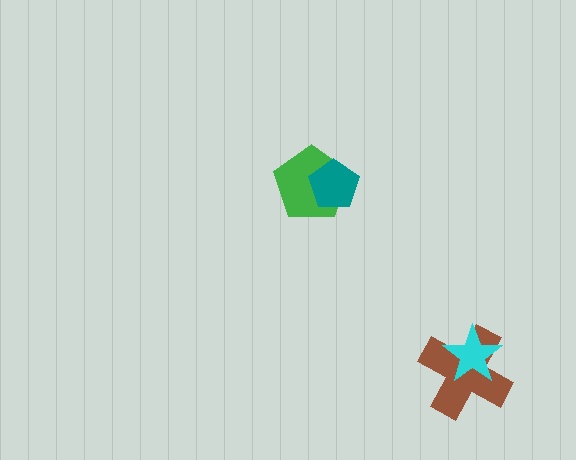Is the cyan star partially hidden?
No, no other shape covers it.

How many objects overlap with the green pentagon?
1 object overlaps with the green pentagon.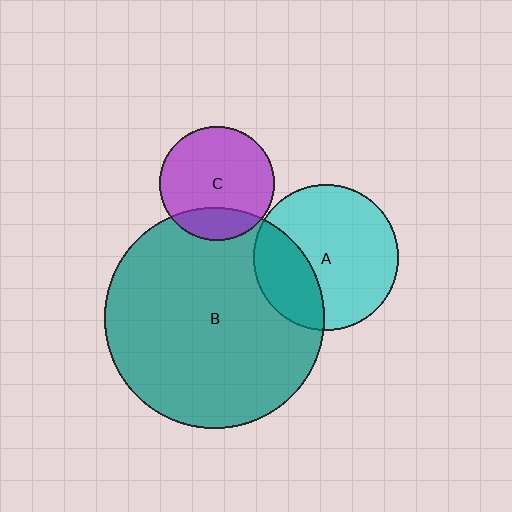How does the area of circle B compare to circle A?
Approximately 2.3 times.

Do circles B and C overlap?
Yes.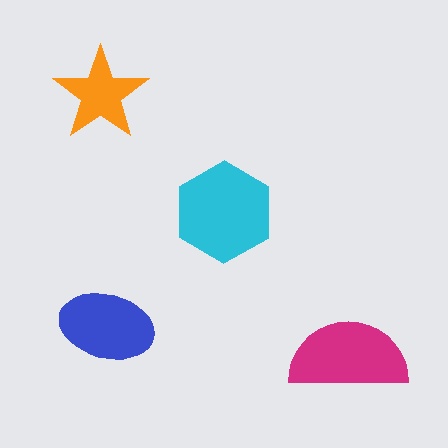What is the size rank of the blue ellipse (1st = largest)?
3rd.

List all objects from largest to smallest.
The cyan hexagon, the magenta semicircle, the blue ellipse, the orange star.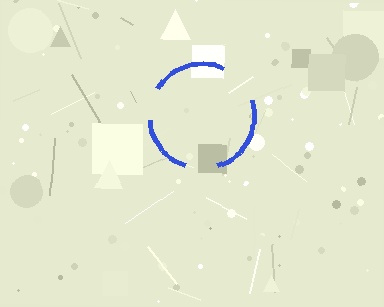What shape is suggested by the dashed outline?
The dashed outline suggests a circle.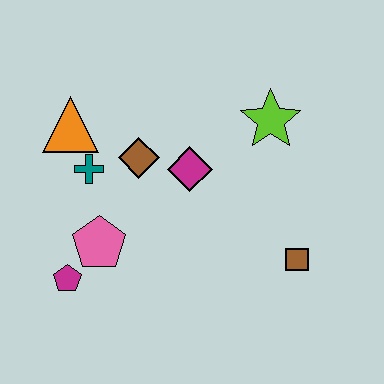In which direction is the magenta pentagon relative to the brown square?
The magenta pentagon is to the left of the brown square.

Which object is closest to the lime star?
The magenta diamond is closest to the lime star.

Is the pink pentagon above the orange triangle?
No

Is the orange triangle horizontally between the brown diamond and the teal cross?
No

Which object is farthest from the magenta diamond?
The magenta pentagon is farthest from the magenta diamond.